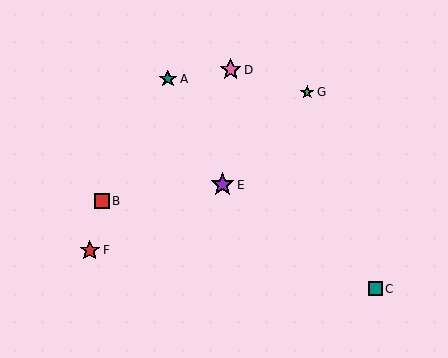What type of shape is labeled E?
Shape E is a purple star.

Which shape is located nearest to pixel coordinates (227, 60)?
The pink star (labeled D) at (231, 70) is nearest to that location.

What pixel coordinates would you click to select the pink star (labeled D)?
Click at (231, 70) to select the pink star D.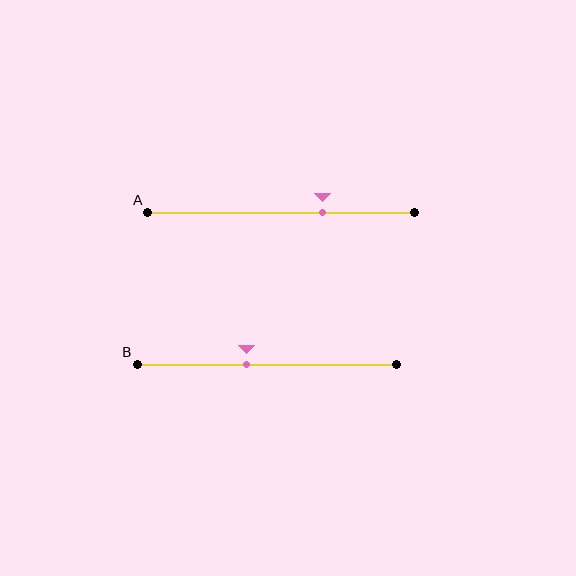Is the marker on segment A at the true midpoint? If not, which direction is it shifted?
No, the marker on segment A is shifted to the right by about 15% of the segment length.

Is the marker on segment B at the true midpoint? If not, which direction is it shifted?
No, the marker on segment B is shifted to the left by about 8% of the segment length.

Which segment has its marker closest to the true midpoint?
Segment B has its marker closest to the true midpoint.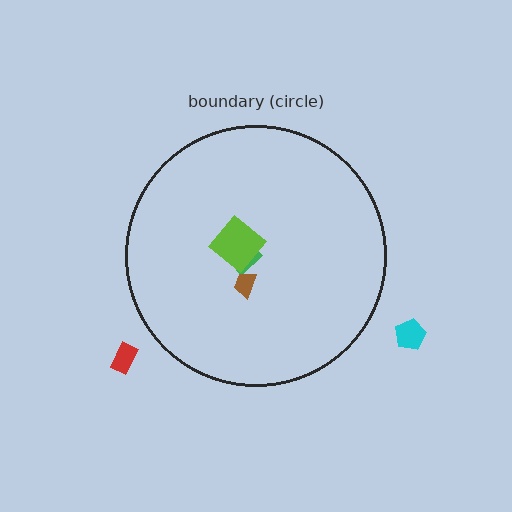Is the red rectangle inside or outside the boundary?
Outside.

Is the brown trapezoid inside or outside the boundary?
Inside.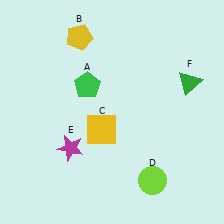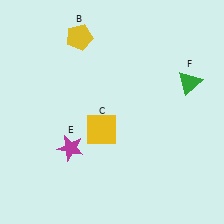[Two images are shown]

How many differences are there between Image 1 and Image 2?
There are 2 differences between the two images.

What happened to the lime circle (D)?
The lime circle (D) was removed in Image 2. It was in the bottom-right area of Image 1.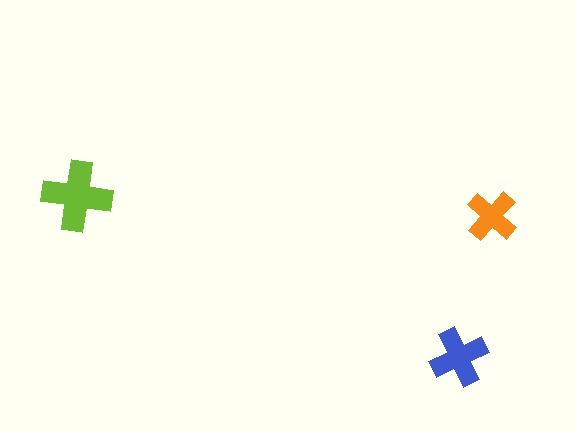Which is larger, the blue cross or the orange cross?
The blue one.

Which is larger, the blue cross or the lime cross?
The lime one.